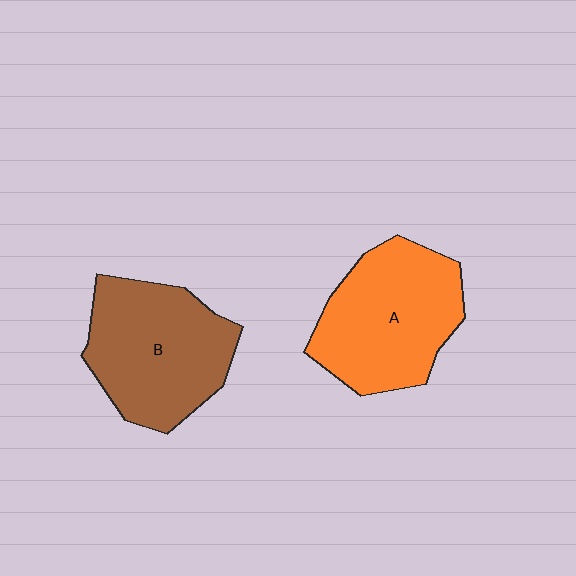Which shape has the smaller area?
Shape A (orange).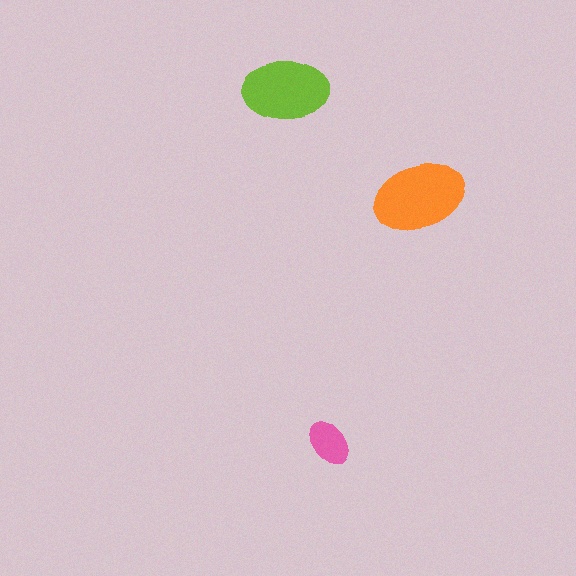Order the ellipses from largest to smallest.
the orange one, the lime one, the pink one.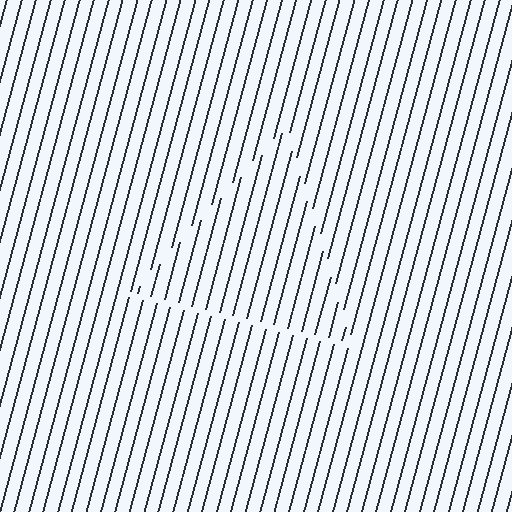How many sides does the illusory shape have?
3 sides — the line-ends trace a triangle.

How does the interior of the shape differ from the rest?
The interior of the shape contains the same grating, shifted by half a period — the contour is defined by the phase discontinuity where line-ends from the inner and outer gratings abut.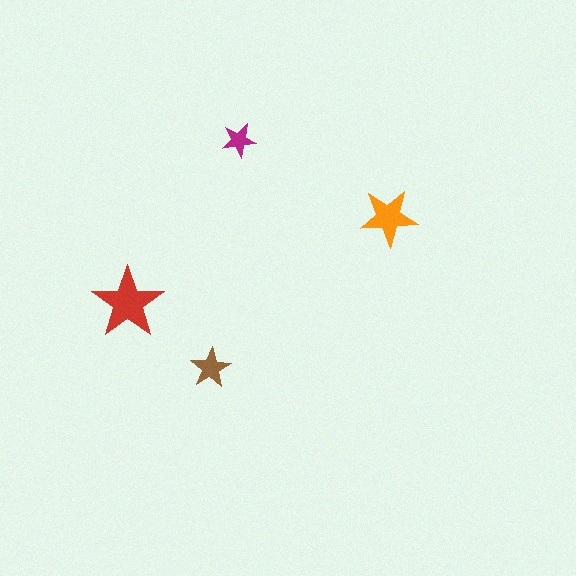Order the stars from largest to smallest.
the red one, the orange one, the brown one, the magenta one.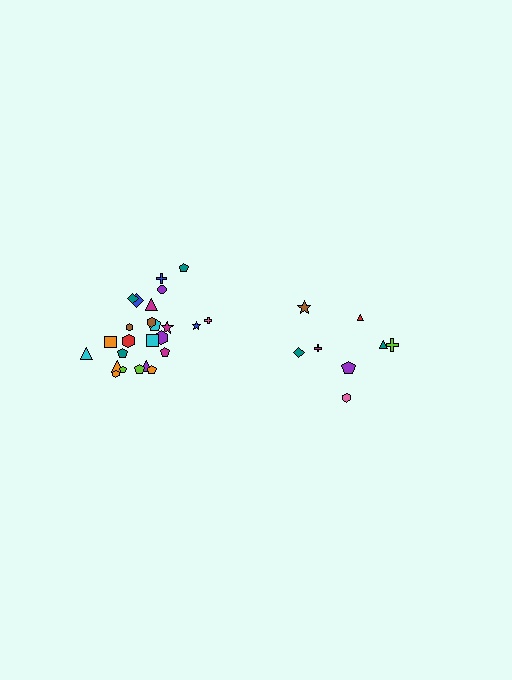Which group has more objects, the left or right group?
The left group.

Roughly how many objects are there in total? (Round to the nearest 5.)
Roughly 35 objects in total.